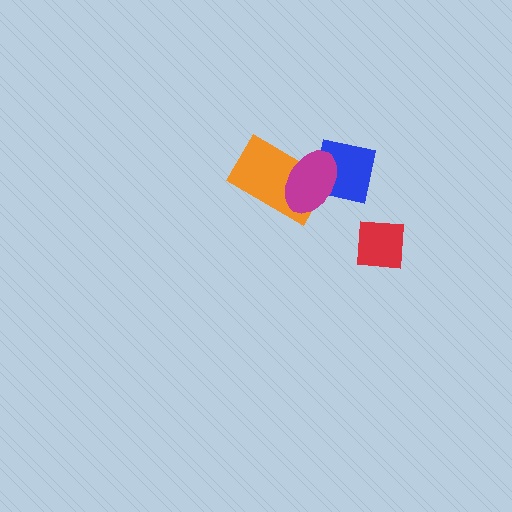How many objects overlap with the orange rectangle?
1 object overlaps with the orange rectangle.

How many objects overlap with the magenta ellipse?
2 objects overlap with the magenta ellipse.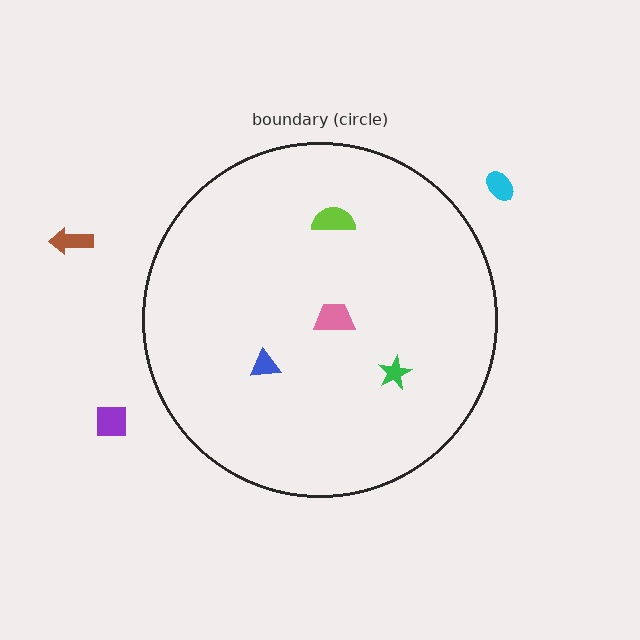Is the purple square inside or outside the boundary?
Outside.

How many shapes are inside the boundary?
4 inside, 3 outside.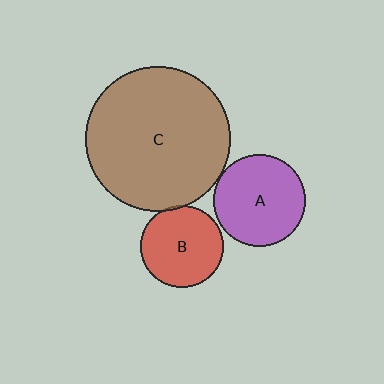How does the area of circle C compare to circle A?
Approximately 2.5 times.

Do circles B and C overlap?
Yes.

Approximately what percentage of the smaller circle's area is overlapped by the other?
Approximately 5%.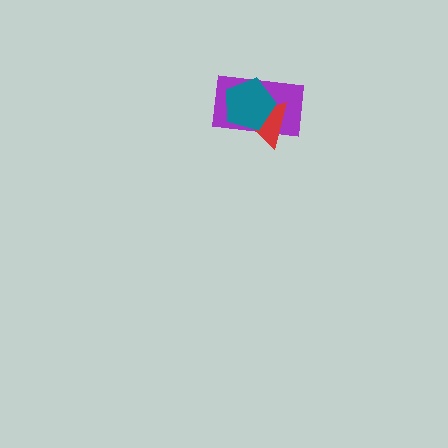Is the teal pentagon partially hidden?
No, no other shape covers it.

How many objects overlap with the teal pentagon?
2 objects overlap with the teal pentagon.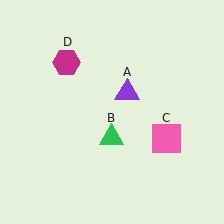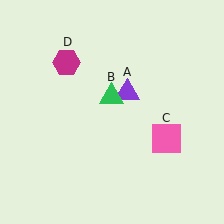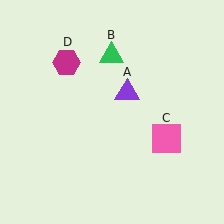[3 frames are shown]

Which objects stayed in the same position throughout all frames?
Purple triangle (object A) and pink square (object C) and magenta hexagon (object D) remained stationary.